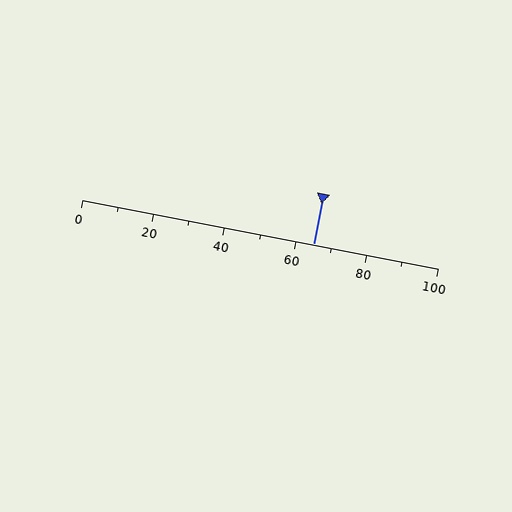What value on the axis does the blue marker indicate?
The marker indicates approximately 65.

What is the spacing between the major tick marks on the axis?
The major ticks are spaced 20 apart.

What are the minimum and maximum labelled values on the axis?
The axis runs from 0 to 100.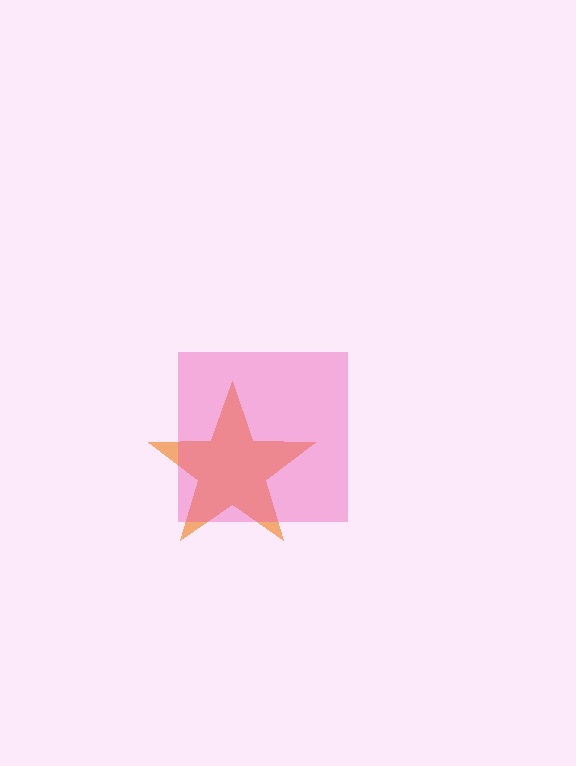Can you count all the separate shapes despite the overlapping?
Yes, there are 2 separate shapes.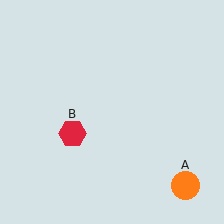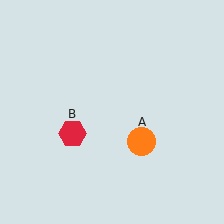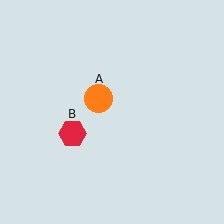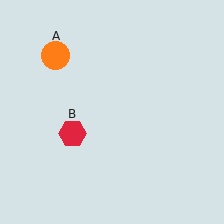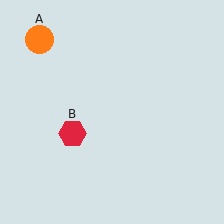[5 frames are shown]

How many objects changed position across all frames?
1 object changed position: orange circle (object A).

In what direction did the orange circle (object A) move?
The orange circle (object A) moved up and to the left.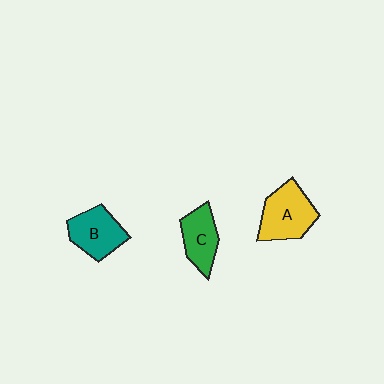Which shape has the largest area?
Shape A (yellow).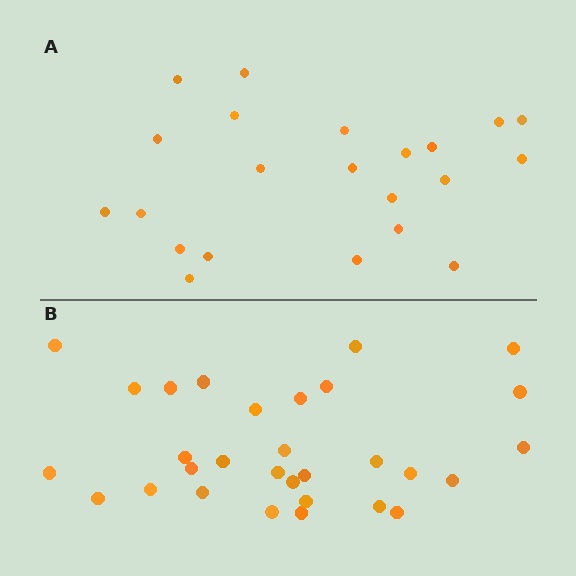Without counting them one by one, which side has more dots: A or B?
Region B (the bottom region) has more dots.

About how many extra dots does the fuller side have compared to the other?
Region B has roughly 8 or so more dots than region A.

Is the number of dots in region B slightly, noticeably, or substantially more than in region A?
Region B has noticeably more, but not dramatically so. The ratio is roughly 1.4 to 1.